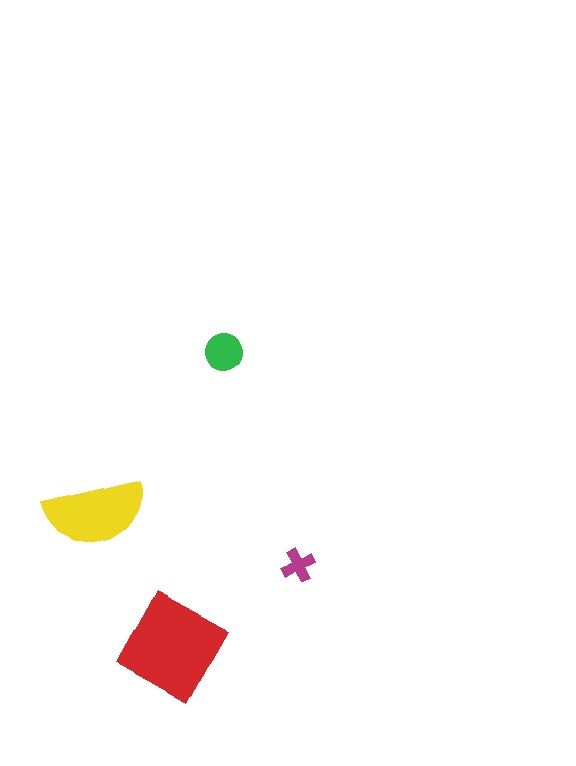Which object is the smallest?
The magenta cross.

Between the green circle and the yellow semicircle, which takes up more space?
The yellow semicircle.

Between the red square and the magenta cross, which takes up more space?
The red square.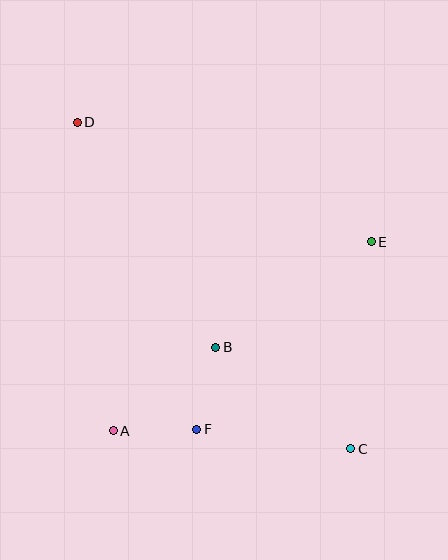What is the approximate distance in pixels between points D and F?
The distance between D and F is approximately 329 pixels.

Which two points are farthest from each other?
Points C and D are farthest from each other.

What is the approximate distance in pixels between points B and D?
The distance between B and D is approximately 264 pixels.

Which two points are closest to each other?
Points A and F are closest to each other.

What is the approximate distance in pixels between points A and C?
The distance between A and C is approximately 238 pixels.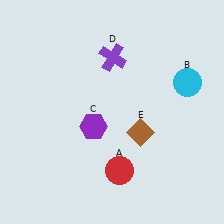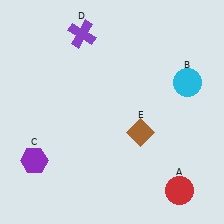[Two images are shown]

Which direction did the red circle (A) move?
The red circle (A) moved right.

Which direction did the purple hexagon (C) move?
The purple hexagon (C) moved left.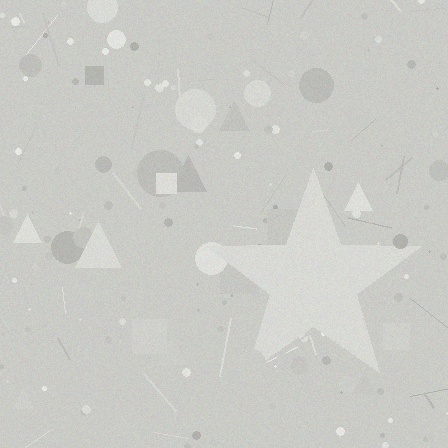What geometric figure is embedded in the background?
A star is embedded in the background.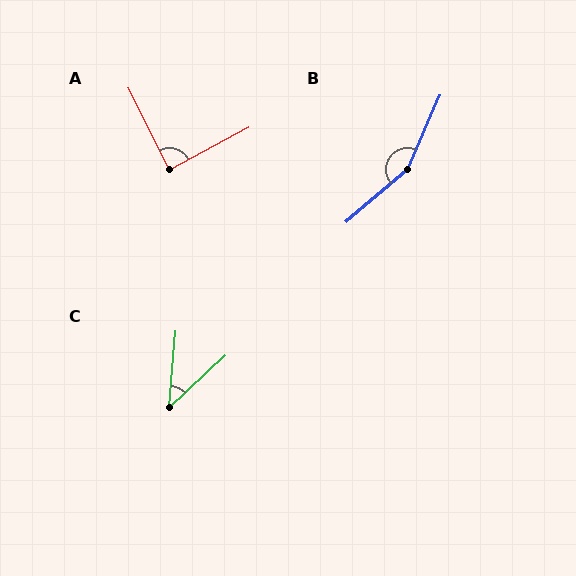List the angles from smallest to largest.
C (42°), A (88°), B (154°).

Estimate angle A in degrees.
Approximately 88 degrees.